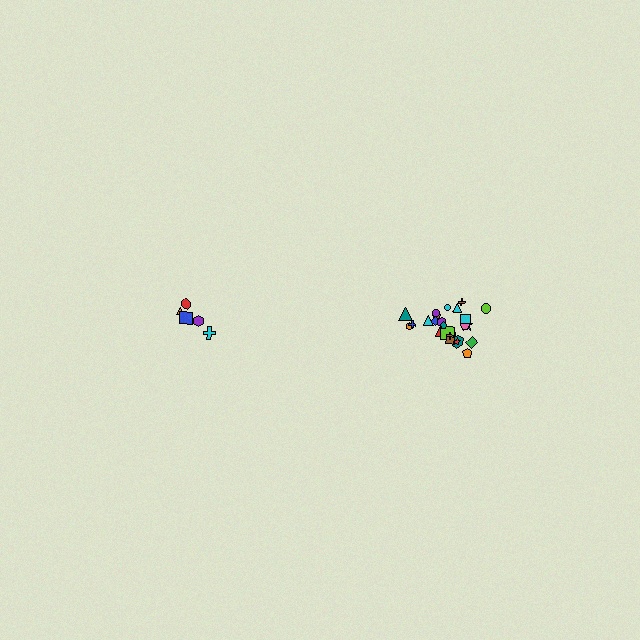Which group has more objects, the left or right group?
The right group.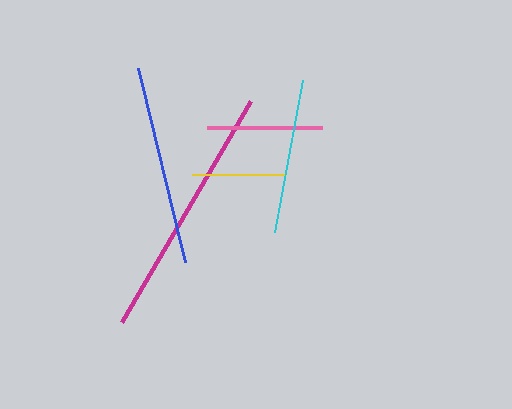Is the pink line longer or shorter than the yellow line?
The pink line is longer than the yellow line.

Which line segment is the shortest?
The yellow line is the shortest at approximately 92 pixels.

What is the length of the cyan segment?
The cyan segment is approximately 155 pixels long.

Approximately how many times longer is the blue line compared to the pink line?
The blue line is approximately 1.7 times the length of the pink line.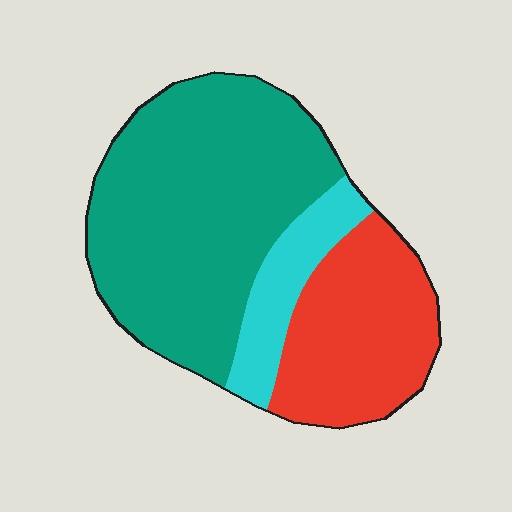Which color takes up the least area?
Cyan, at roughly 15%.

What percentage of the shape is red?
Red covers 29% of the shape.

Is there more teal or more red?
Teal.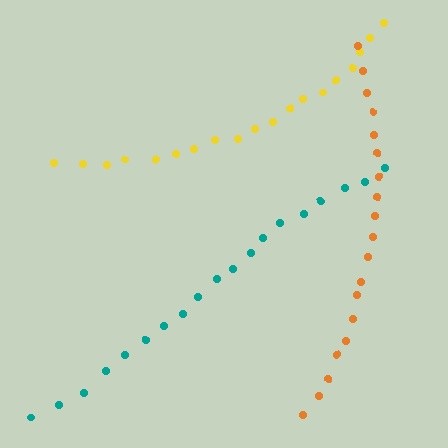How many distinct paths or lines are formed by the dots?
There are 3 distinct paths.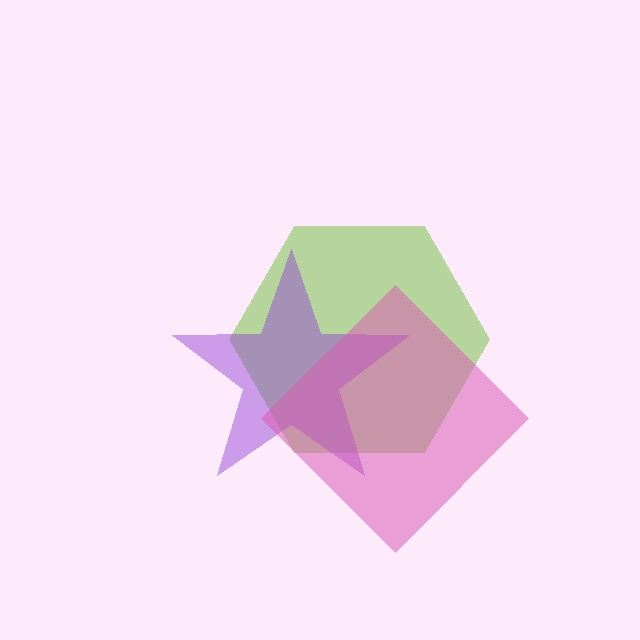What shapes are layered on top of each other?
The layered shapes are: a lime hexagon, a purple star, a pink diamond.